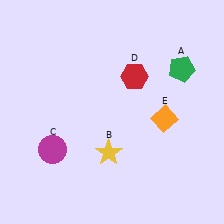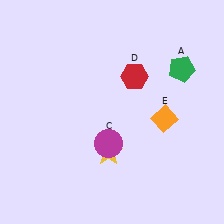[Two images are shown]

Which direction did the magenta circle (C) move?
The magenta circle (C) moved right.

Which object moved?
The magenta circle (C) moved right.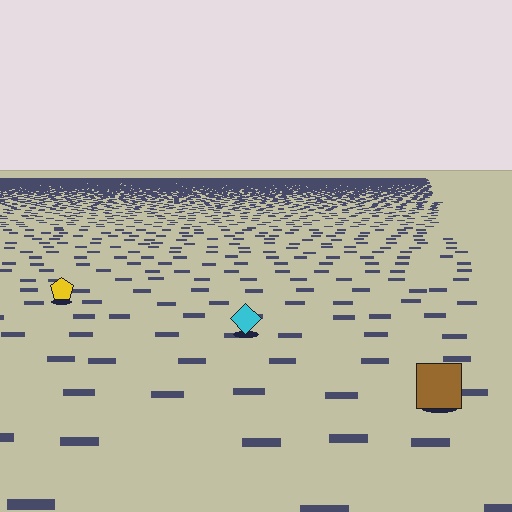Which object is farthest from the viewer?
The yellow pentagon is farthest from the viewer. It appears smaller and the ground texture around it is denser.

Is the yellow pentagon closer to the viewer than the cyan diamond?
No. The cyan diamond is closer — you can tell from the texture gradient: the ground texture is coarser near it.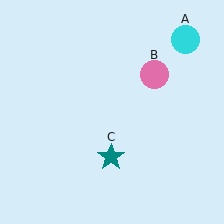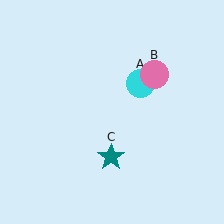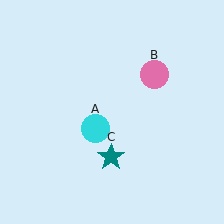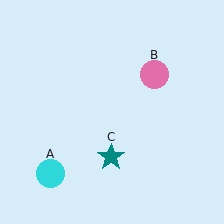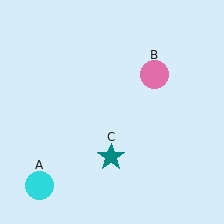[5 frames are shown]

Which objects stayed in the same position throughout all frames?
Pink circle (object B) and teal star (object C) remained stationary.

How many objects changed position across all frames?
1 object changed position: cyan circle (object A).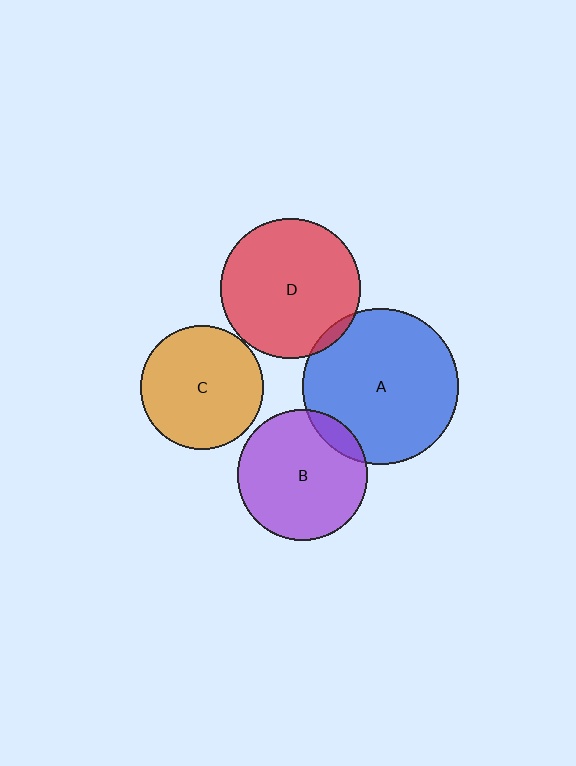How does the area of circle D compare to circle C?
Approximately 1.3 times.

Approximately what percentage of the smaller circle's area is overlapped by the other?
Approximately 5%.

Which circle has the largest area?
Circle A (blue).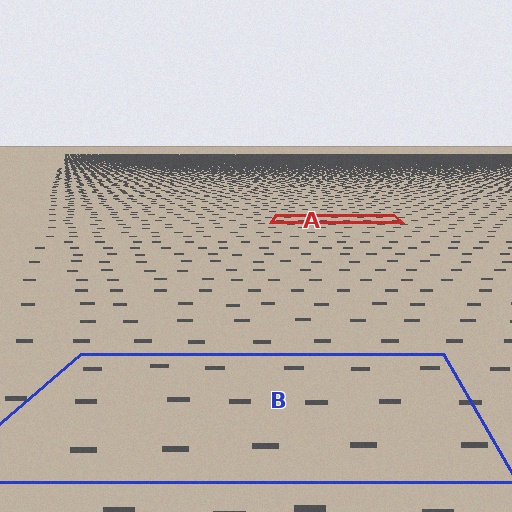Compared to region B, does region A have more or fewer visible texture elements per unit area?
Region A has more texture elements per unit area — they are packed more densely because it is farther away.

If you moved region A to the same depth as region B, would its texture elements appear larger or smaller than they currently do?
They would appear larger. At a closer depth, the same texture elements are projected at a bigger on-screen size.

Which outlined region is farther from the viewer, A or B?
Region A is farther from the viewer — the texture elements inside it appear smaller and more densely packed.